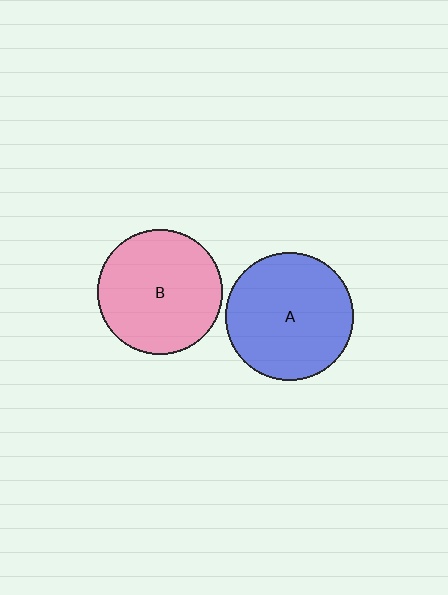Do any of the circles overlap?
No, none of the circles overlap.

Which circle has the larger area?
Circle A (blue).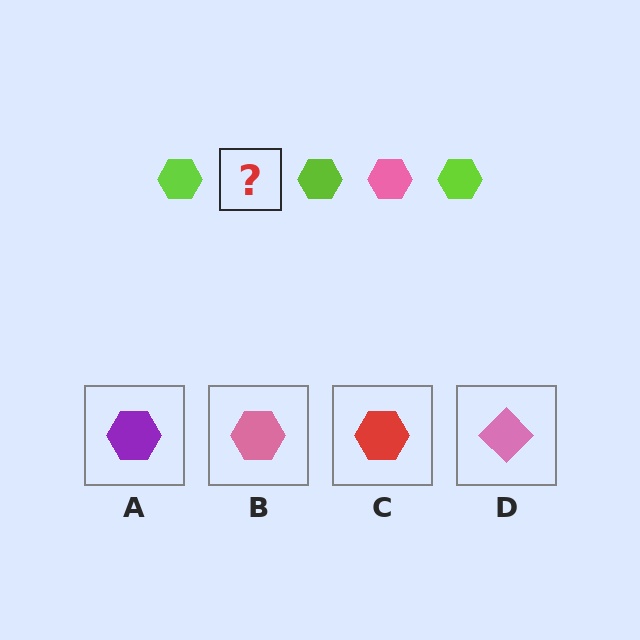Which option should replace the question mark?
Option B.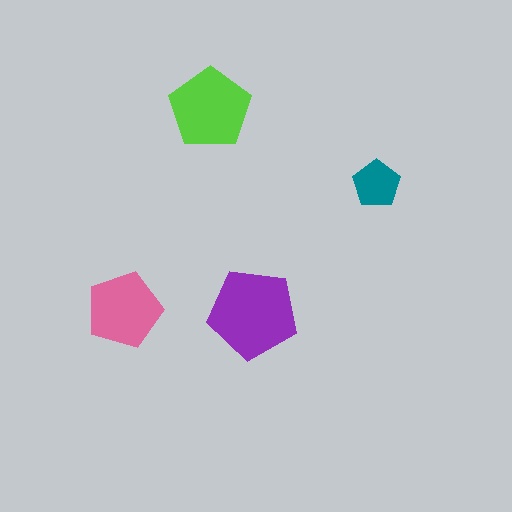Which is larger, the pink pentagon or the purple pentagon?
The purple one.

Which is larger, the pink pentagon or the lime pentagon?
The lime one.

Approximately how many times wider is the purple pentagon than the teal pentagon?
About 2 times wider.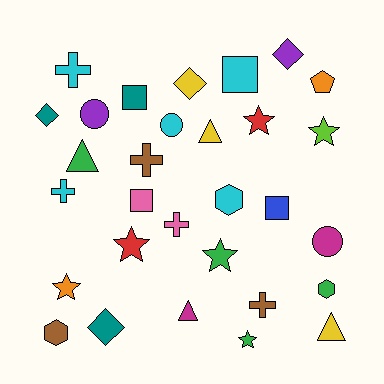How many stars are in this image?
There are 6 stars.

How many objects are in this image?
There are 30 objects.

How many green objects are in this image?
There are 4 green objects.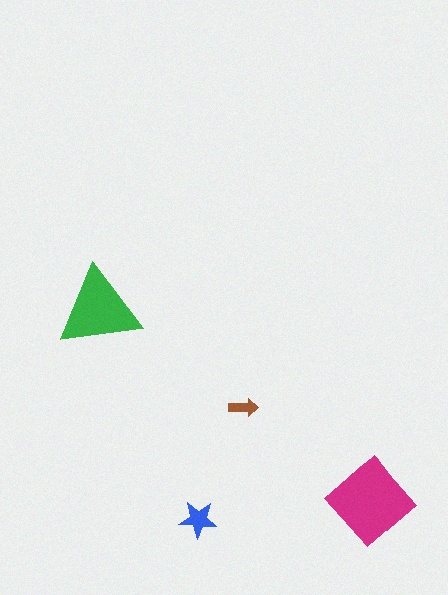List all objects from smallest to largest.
The brown arrow, the blue star, the green triangle, the magenta diamond.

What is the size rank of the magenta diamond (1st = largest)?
1st.